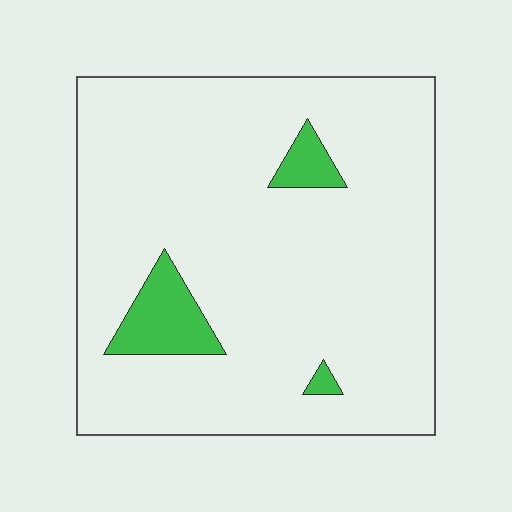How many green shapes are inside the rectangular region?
3.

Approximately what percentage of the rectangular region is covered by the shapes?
Approximately 10%.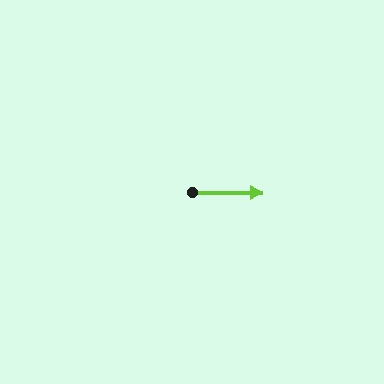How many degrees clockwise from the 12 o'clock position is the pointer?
Approximately 90 degrees.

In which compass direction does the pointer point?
East.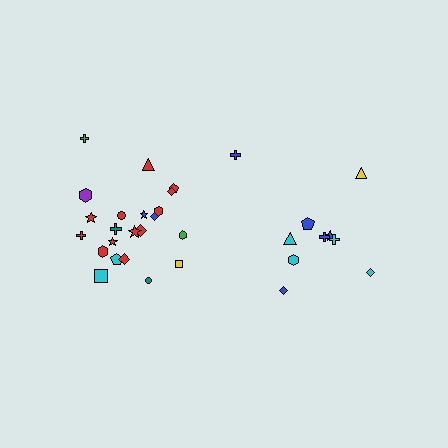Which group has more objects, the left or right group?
The left group.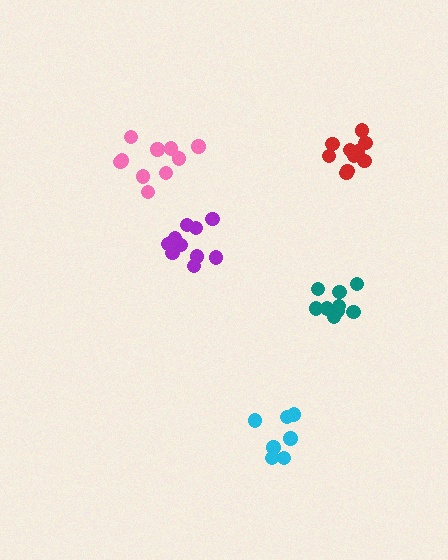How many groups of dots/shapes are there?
There are 5 groups.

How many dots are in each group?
Group 1: 10 dots, Group 2: 7 dots, Group 3: 10 dots, Group 4: 10 dots, Group 5: 9 dots (46 total).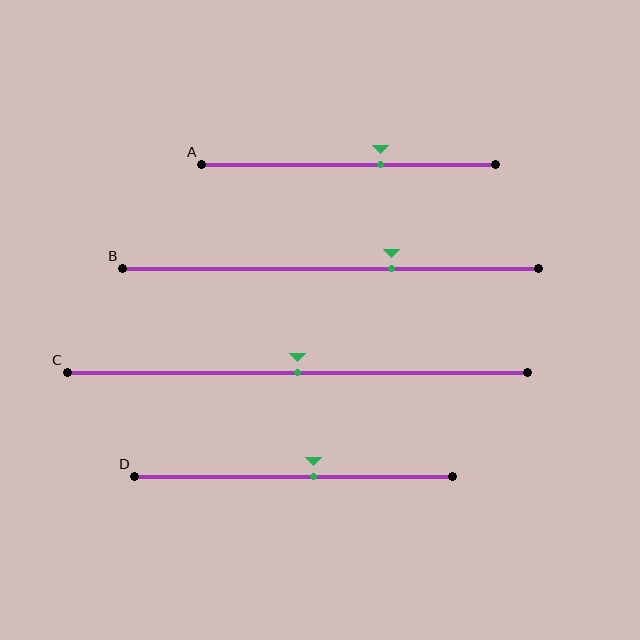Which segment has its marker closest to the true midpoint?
Segment C has its marker closest to the true midpoint.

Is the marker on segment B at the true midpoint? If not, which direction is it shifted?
No, the marker on segment B is shifted to the right by about 15% of the segment length.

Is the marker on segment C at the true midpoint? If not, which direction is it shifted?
Yes, the marker on segment C is at the true midpoint.